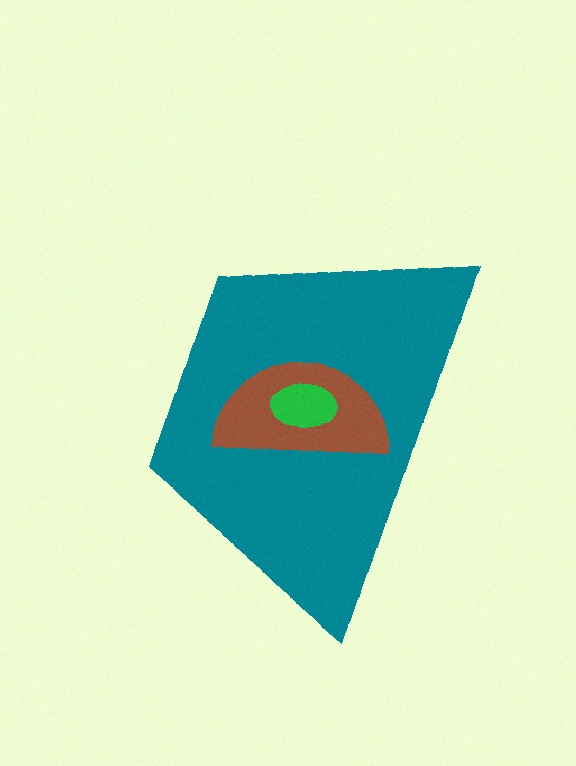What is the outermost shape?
The teal trapezoid.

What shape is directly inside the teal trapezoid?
The brown semicircle.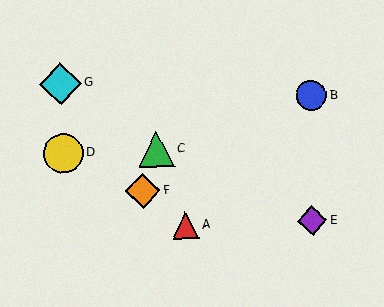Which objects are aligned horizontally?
Objects C, D are aligned horizontally.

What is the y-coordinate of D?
Object D is at y≈153.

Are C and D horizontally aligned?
Yes, both are at y≈149.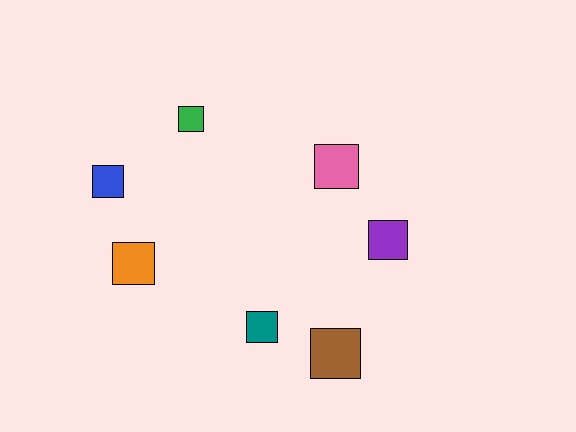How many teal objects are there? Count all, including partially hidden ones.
There is 1 teal object.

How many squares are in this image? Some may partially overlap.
There are 7 squares.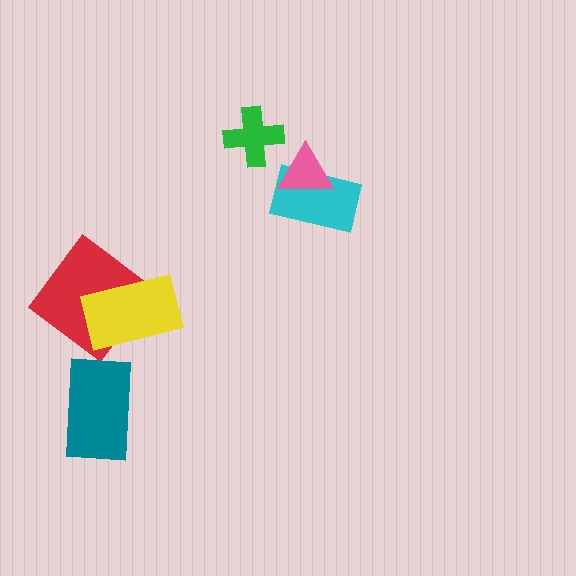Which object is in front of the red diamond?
The yellow rectangle is in front of the red diamond.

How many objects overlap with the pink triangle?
1 object overlaps with the pink triangle.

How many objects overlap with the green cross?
0 objects overlap with the green cross.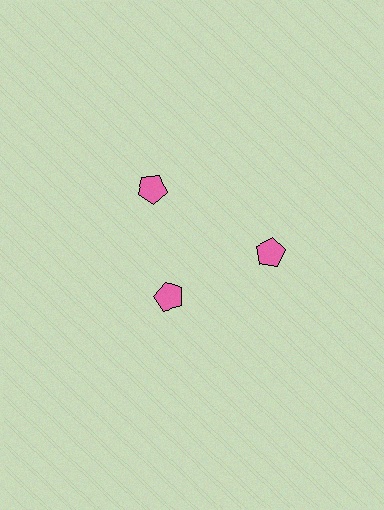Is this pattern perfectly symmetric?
No. The 3 pink pentagons are arranged in a ring, but one element near the 7 o'clock position is pulled inward toward the center, breaking the 3-fold rotational symmetry.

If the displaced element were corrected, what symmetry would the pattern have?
It would have 3-fold rotational symmetry — the pattern would map onto itself every 120 degrees.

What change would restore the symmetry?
The symmetry would be restored by moving it outward, back onto the ring so that all 3 pentagons sit at equal angles and equal distance from the center.